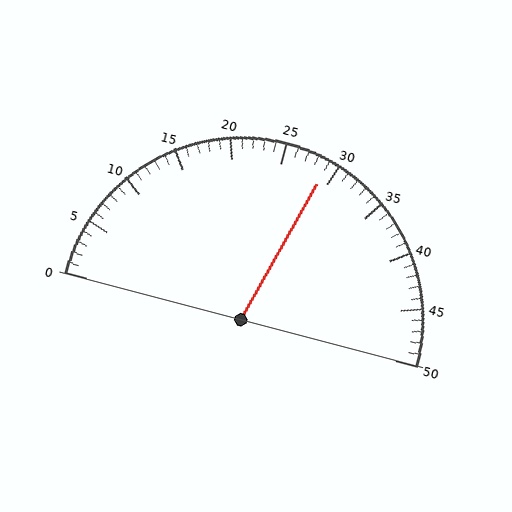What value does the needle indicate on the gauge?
The needle indicates approximately 29.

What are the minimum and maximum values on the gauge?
The gauge ranges from 0 to 50.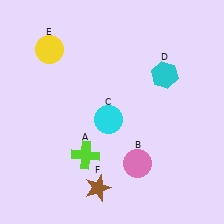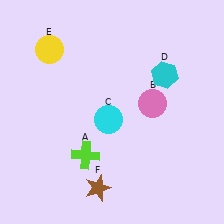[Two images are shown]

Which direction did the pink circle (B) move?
The pink circle (B) moved up.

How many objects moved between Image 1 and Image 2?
1 object moved between the two images.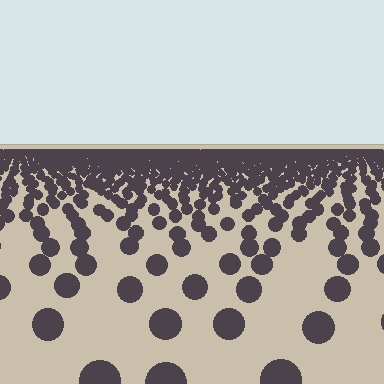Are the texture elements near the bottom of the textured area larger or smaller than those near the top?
Larger. Near the bottom, elements are closer to the viewer and appear at a bigger on-screen size.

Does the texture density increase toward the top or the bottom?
Density increases toward the top.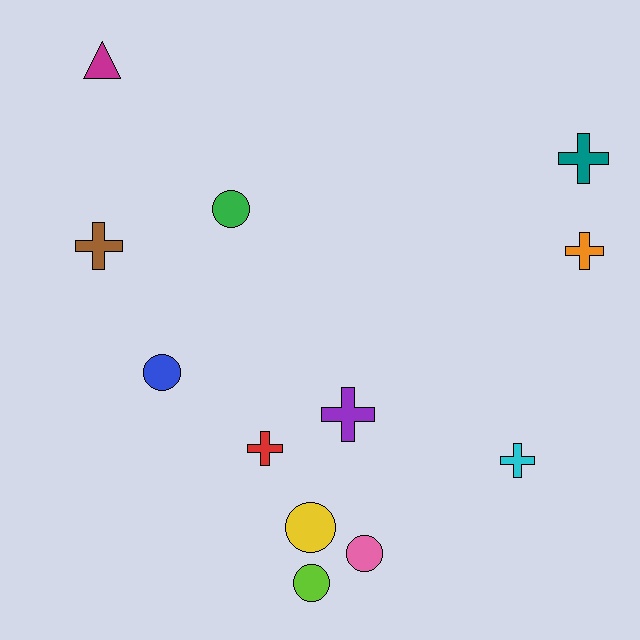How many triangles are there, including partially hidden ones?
There is 1 triangle.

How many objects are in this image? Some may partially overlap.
There are 12 objects.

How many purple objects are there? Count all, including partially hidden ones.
There is 1 purple object.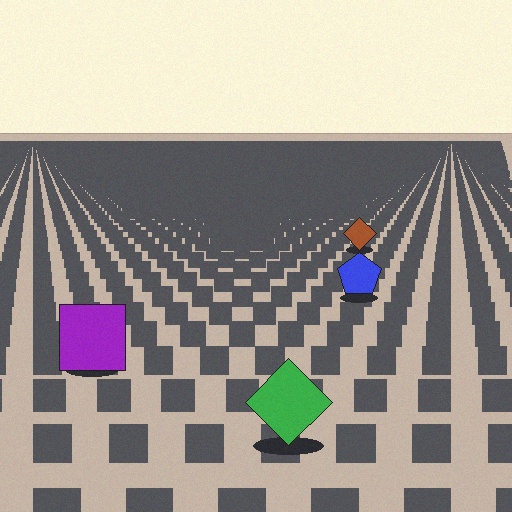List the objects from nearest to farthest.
From nearest to farthest: the green diamond, the purple square, the blue pentagon, the brown diamond.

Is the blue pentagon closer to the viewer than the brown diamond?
Yes. The blue pentagon is closer — you can tell from the texture gradient: the ground texture is coarser near it.